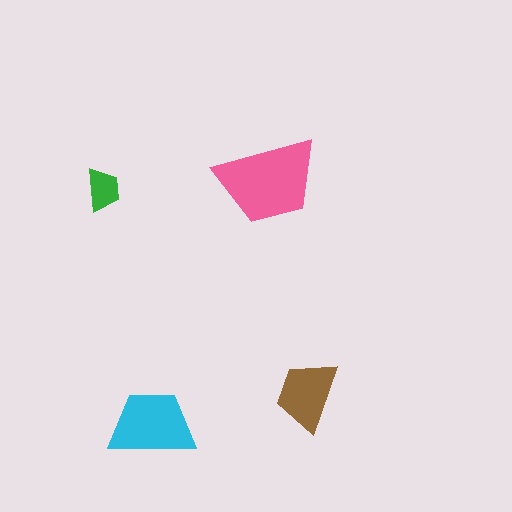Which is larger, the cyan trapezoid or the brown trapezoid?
The cyan one.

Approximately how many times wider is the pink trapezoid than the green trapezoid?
About 2.5 times wider.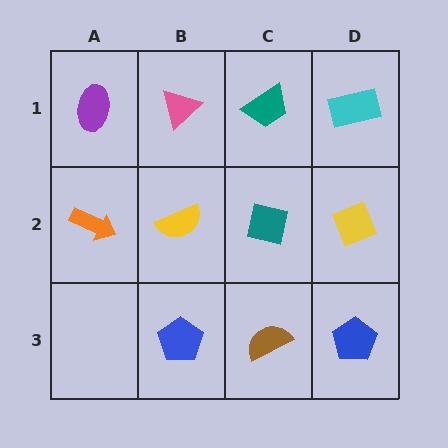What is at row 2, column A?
An orange arrow.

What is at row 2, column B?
A yellow semicircle.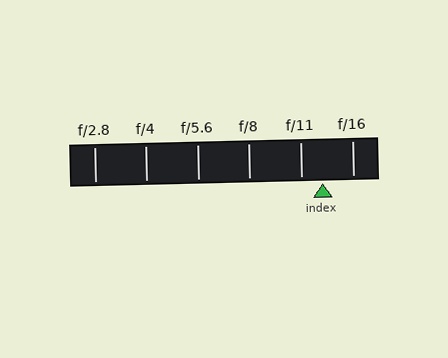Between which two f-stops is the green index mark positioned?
The index mark is between f/11 and f/16.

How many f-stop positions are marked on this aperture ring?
There are 6 f-stop positions marked.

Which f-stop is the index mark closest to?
The index mark is closest to f/11.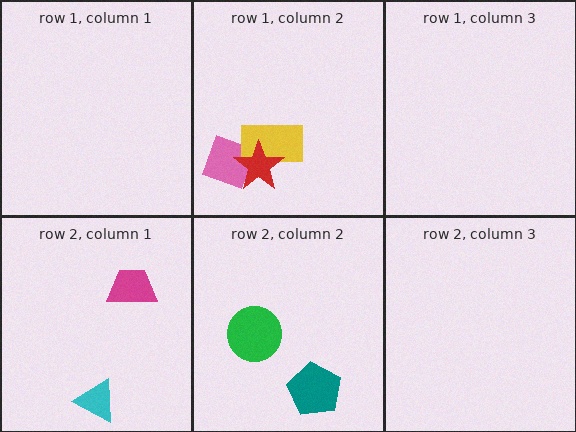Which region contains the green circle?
The row 2, column 2 region.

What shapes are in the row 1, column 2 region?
The pink square, the yellow rectangle, the red star.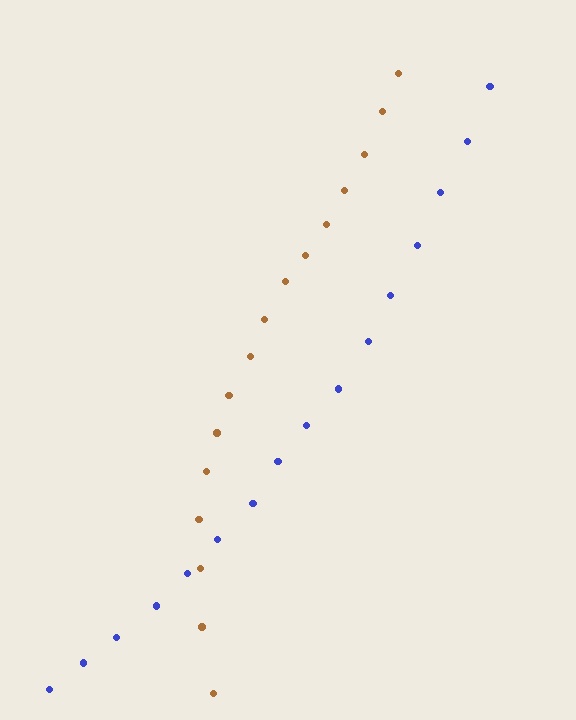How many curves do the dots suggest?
There are 2 distinct paths.